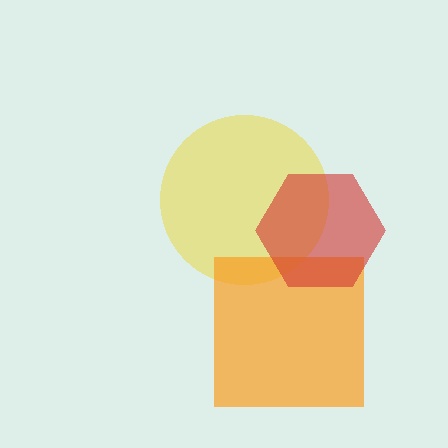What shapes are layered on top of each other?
The layered shapes are: a yellow circle, an orange square, a red hexagon.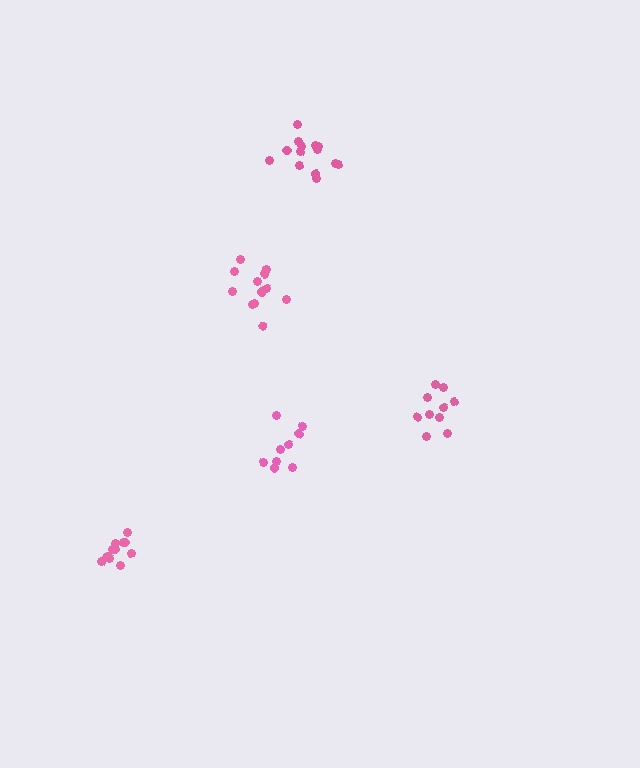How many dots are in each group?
Group 1: 14 dots, Group 2: 11 dots, Group 3: 10 dots, Group 4: 9 dots, Group 5: 12 dots (56 total).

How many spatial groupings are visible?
There are 5 spatial groupings.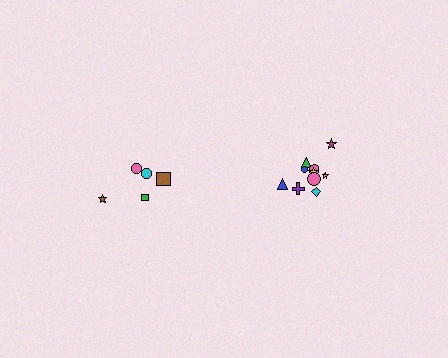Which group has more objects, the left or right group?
The right group.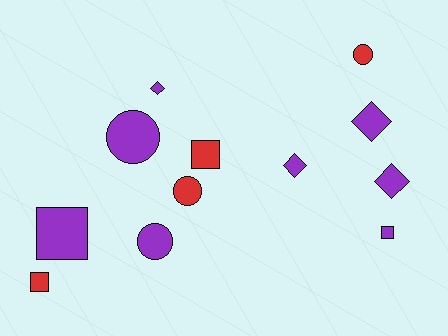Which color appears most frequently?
Purple, with 8 objects.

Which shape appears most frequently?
Circle, with 4 objects.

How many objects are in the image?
There are 12 objects.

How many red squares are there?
There are 2 red squares.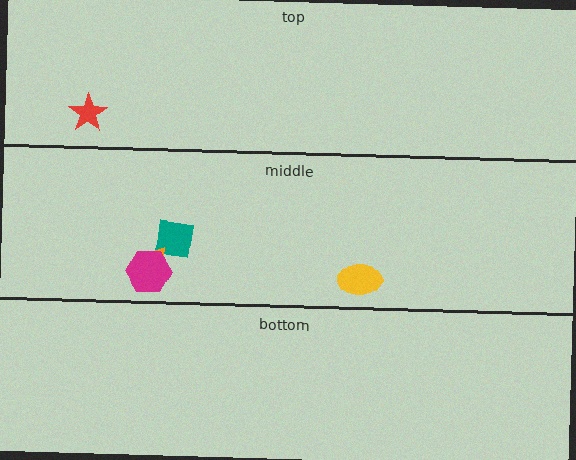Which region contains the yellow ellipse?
The middle region.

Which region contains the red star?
The top region.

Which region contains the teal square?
The middle region.